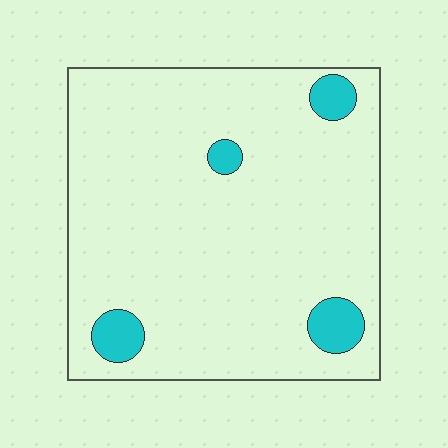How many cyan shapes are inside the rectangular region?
4.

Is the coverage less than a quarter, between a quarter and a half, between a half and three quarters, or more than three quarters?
Less than a quarter.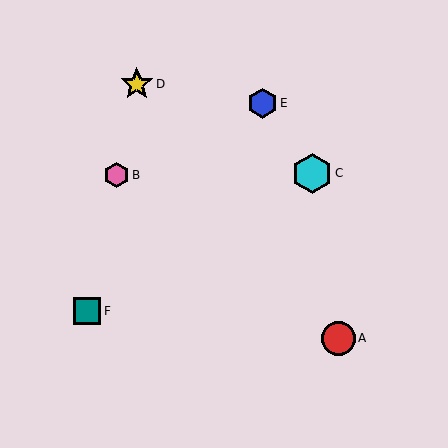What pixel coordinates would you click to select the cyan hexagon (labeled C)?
Click at (312, 173) to select the cyan hexagon C.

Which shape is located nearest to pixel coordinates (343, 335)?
The red circle (labeled A) at (338, 338) is nearest to that location.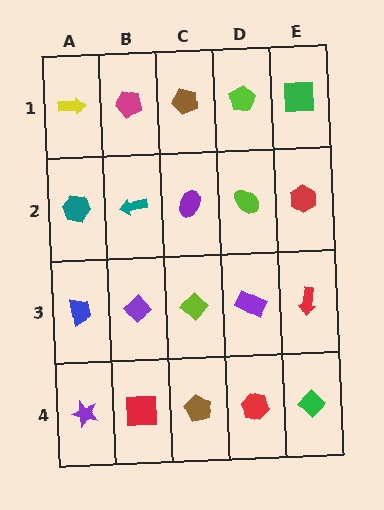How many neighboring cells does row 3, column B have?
4.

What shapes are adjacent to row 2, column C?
A brown pentagon (row 1, column C), a lime diamond (row 3, column C), a teal arrow (row 2, column B), a lime ellipse (row 2, column D).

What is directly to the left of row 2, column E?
A lime ellipse.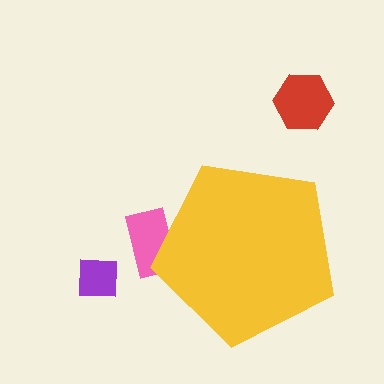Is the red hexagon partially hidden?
No, the red hexagon is fully visible.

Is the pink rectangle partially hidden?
Yes, the pink rectangle is partially hidden behind the yellow pentagon.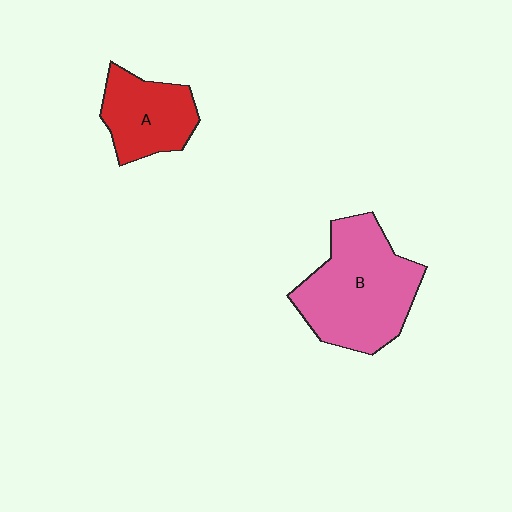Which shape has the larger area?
Shape B (pink).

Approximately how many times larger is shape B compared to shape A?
Approximately 1.7 times.